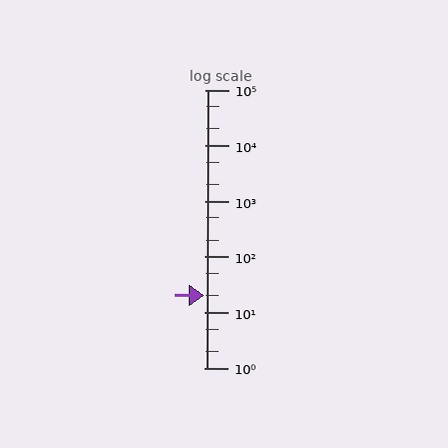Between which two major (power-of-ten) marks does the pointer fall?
The pointer is between 10 and 100.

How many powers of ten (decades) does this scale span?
The scale spans 5 decades, from 1 to 100000.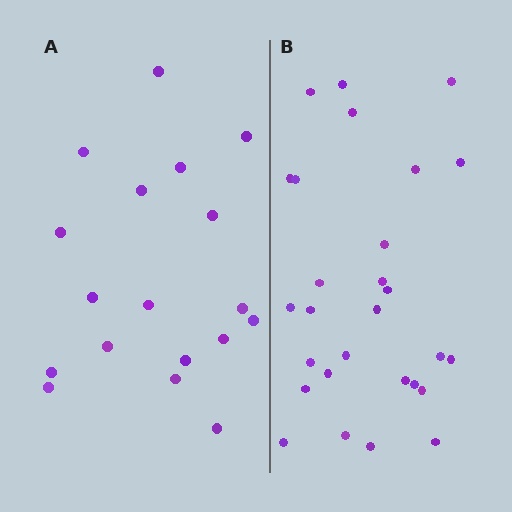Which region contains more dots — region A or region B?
Region B (the right region) has more dots.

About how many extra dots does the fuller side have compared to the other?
Region B has roughly 10 or so more dots than region A.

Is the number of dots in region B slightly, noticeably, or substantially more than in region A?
Region B has substantially more. The ratio is roughly 1.6 to 1.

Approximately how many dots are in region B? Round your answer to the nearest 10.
About 30 dots. (The exact count is 28, which rounds to 30.)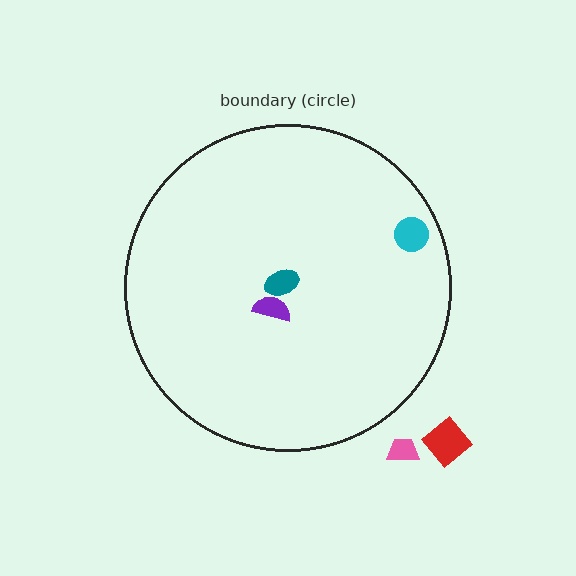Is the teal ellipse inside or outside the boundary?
Inside.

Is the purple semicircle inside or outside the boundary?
Inside.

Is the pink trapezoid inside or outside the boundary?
Outside.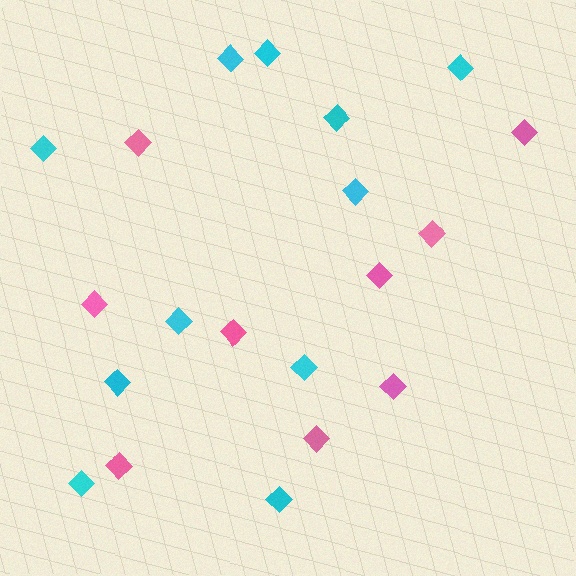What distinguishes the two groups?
There are 2 groups: one group of pink diamonds (9) and one group of cyan diamonds (11).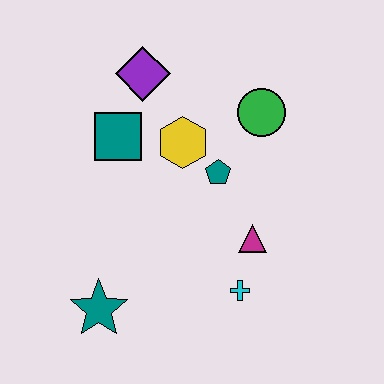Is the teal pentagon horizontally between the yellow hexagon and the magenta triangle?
Yes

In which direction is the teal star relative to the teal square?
The teal star is below the teal square.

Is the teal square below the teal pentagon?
No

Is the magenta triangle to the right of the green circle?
No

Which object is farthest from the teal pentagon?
The teal star is farthest from the teal pentagon.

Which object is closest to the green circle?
The teal pentagon is closest to the green circle.